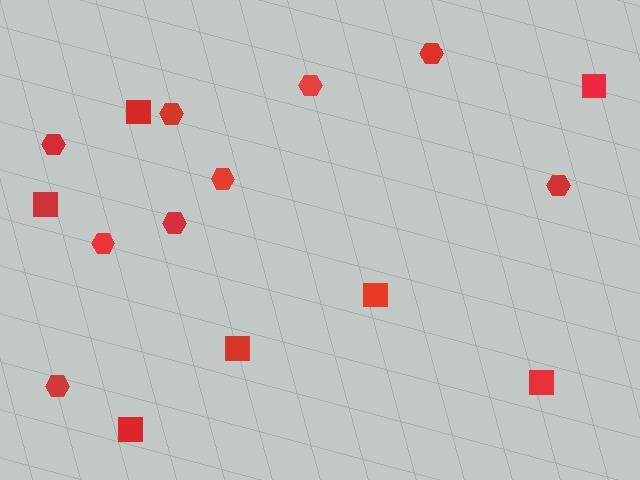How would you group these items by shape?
There are 2 groups: one group of squares (7) and one group of hexagons (9).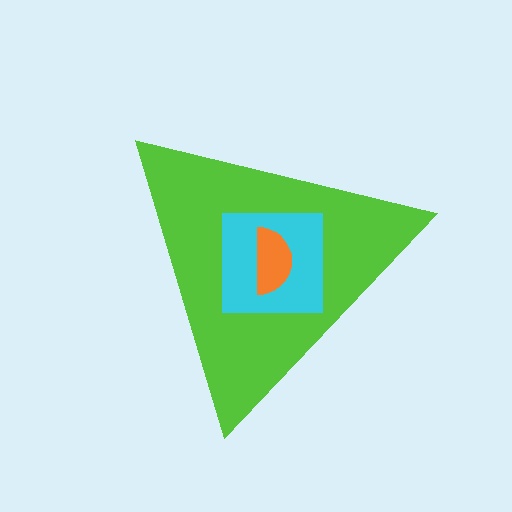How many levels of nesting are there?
3.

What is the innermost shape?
The orange semicircle.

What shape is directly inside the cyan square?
The orange semicircle.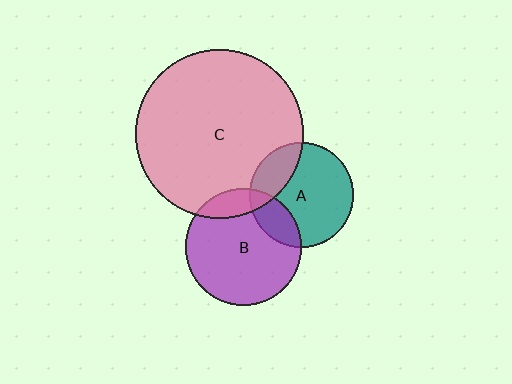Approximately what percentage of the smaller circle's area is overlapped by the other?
Approximately 25%.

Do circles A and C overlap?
Yes.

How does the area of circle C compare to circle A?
Approximately 2.6 times.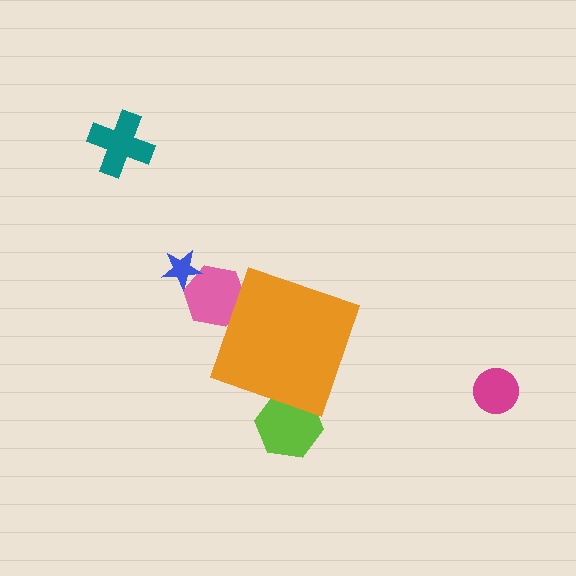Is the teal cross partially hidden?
No, the teal cross is fully visible.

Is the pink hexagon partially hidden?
Yes, the pink hexagon is partially hidden behind the orange diamond.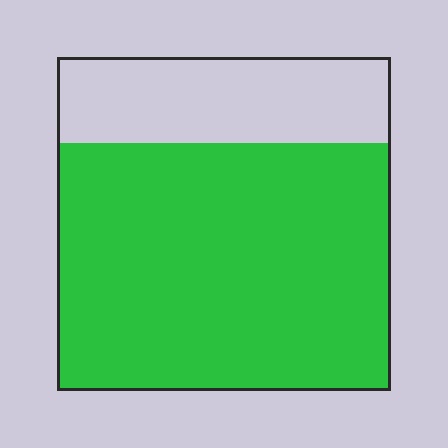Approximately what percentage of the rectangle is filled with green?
Approximately 75%.